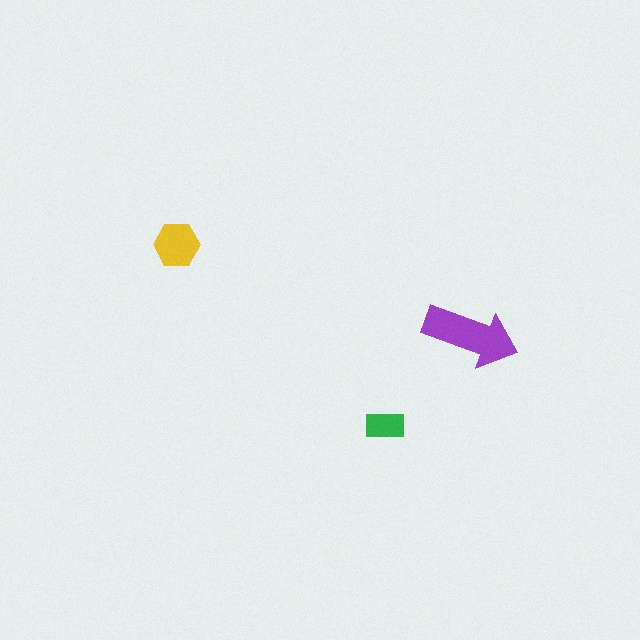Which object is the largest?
The purple arrow.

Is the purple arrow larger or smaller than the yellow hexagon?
Larger.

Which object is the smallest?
The green rectangle.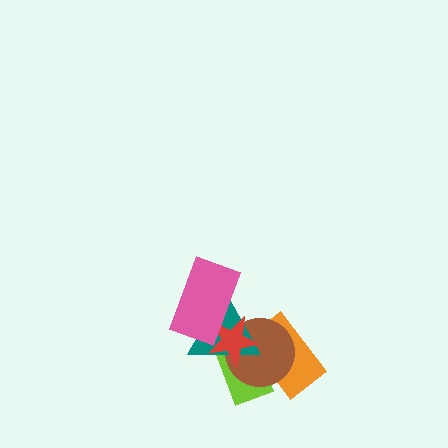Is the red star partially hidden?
Yes, it is partially covered by another shape.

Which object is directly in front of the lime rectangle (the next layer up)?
The orange rectangle is directly in front of the lime rectangle.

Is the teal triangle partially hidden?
Yes, it is partially covered by another shape.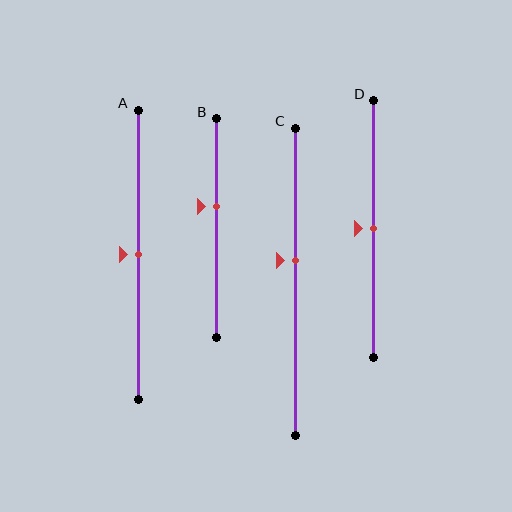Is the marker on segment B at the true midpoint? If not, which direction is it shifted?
No, the marker on segment B is shifted upward by about 10% of the segment length.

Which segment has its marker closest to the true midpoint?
Segment A has its marker closest to the true midpoint.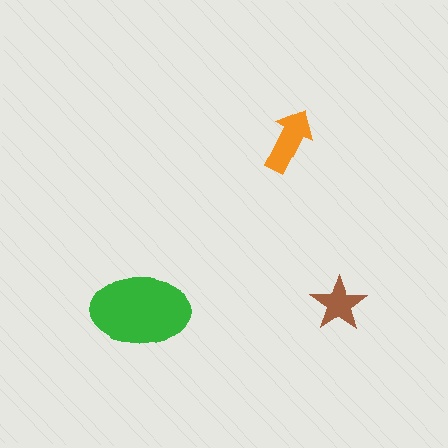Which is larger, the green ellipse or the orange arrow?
The green ellipse.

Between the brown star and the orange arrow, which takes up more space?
The orange arrow.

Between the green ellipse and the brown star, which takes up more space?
The green ellipse.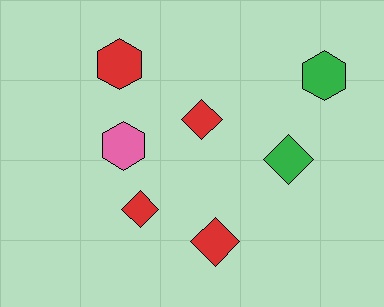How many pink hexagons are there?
There is 1 pink hexagon.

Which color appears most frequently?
Red, with 4 objects.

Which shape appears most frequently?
Diamond, with 4 objects.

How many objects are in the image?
There are 7 objects.